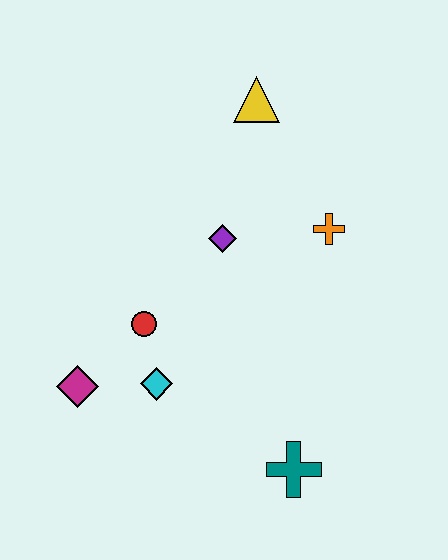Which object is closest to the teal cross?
The cyan diamond is closest to the teal cross.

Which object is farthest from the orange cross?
The magenta diamond is farthest from the orange cross.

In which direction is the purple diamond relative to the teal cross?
The purple diamond is above the teal cross.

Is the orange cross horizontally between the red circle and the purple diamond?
No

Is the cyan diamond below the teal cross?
No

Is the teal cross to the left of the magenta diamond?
No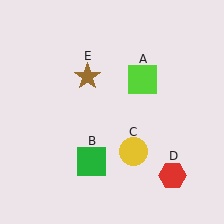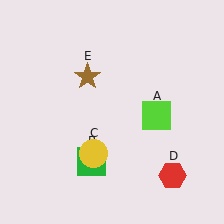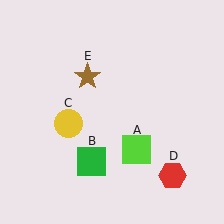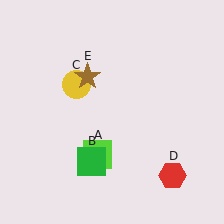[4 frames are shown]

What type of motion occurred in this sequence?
The lime square (object A), yellow circle (object C) rotated clockwise around the center of the scene.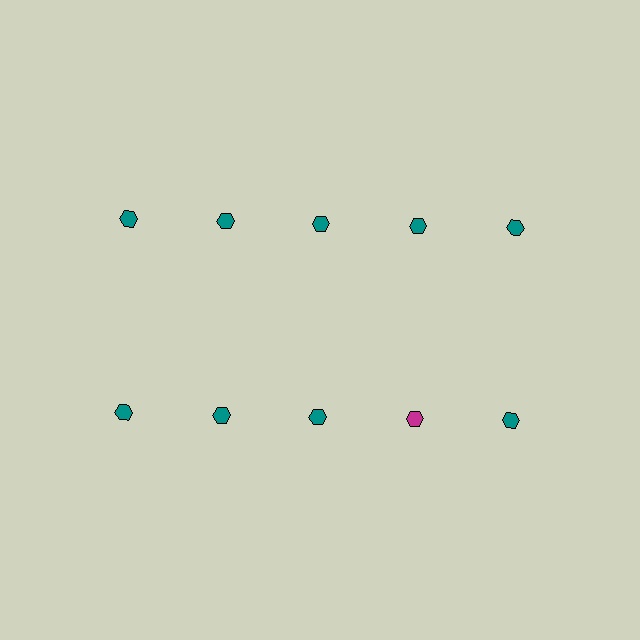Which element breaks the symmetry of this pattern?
The magenta hexagon in the second row, second from right column breaks the symmetry. All other shapes are teal hexagons.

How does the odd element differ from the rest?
It has a different color: magenta instead of teal.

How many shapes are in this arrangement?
There are 10 shapes arranged in a grid pattern.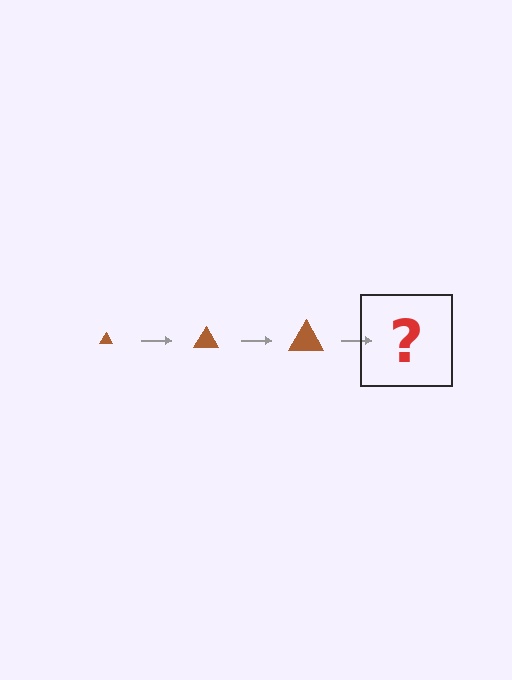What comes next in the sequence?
The next element should be a brown triangle, larger than the previous one.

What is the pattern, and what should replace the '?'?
The pattern is that the triangle gets progressively larger each step. The '?' should be a brown triangle, larger than the previous one.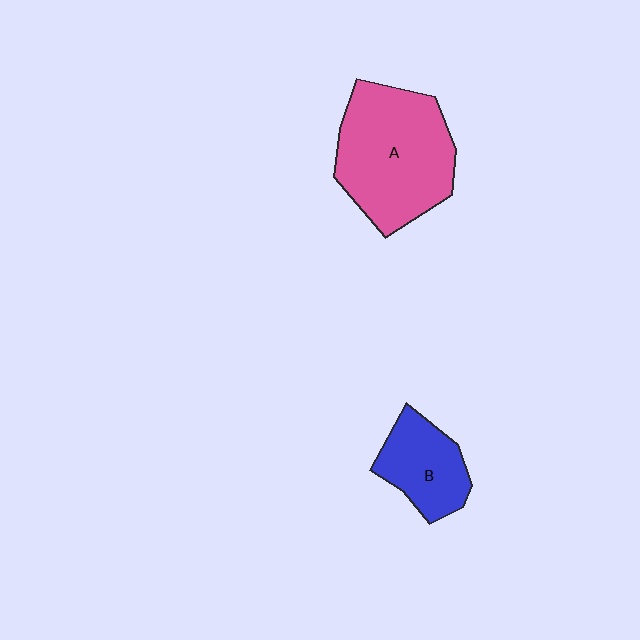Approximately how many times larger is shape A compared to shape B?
Approximately 2.0 times.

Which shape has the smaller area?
Shape B (blue).